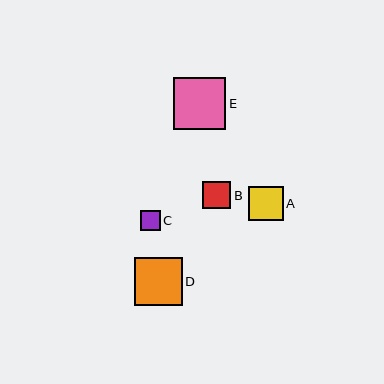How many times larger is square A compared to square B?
Square A is approximately 1.2 times the size of square B.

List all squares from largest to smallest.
From largest to smallest: E, D, A, B, C.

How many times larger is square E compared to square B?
Square E is approximately 1.9 times the size of square B.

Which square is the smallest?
Square C is the smallest with a size of approximately 20 pixels.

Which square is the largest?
Square E is the largest with a size of approximately 52 pixels.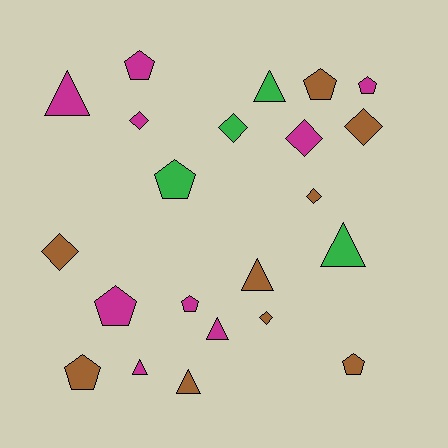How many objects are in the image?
There are 22 objects.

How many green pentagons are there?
There is 1 green pentagon.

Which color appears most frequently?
Magenta, with 9 objects.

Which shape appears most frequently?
Pentagon, with 8 objects.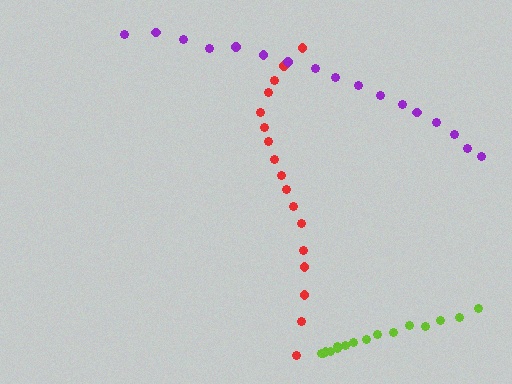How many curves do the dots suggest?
There are 3 distinct paths.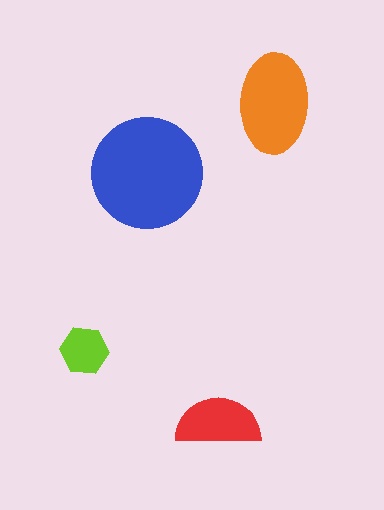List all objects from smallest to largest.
The lime hexagon, the red semicircle, the orange ellipse, the blue circle.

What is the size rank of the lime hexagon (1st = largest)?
4th.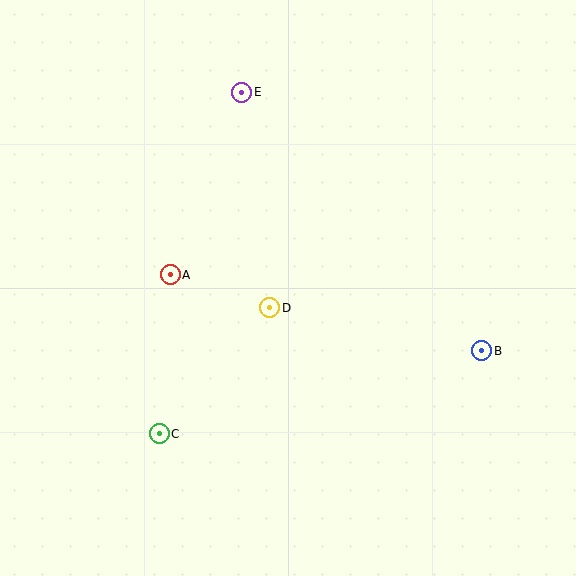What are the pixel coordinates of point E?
Point E is at (242, 92).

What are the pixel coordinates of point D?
Point D is at (270, 308).